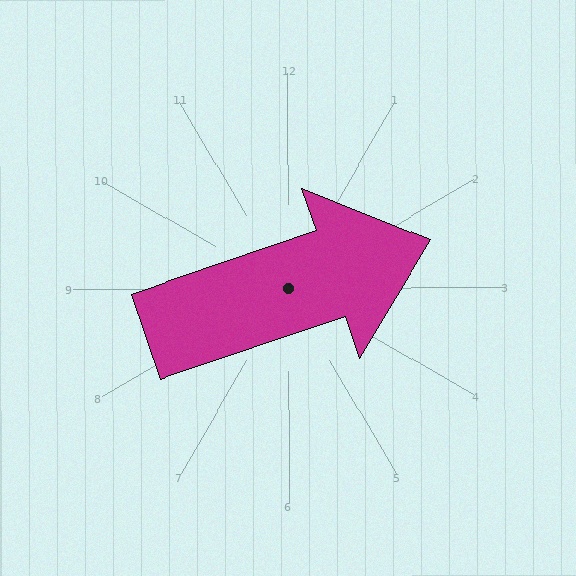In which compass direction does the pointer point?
East.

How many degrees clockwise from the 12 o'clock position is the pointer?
Approximately 71 degrees.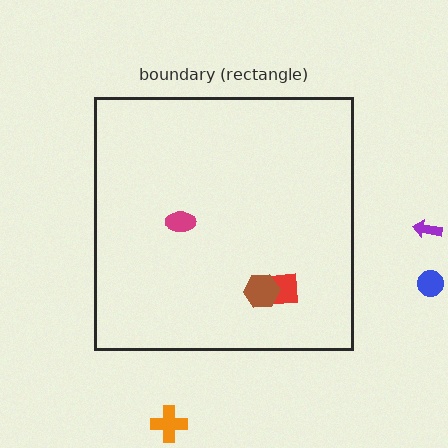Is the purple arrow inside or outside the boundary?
Outside.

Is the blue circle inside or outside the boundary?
Outside.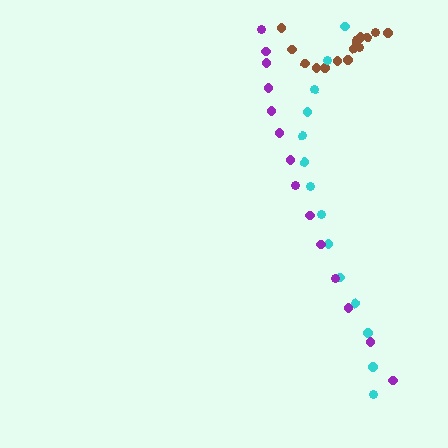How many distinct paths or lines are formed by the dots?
There are 3 distinct paths.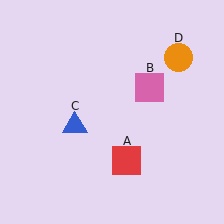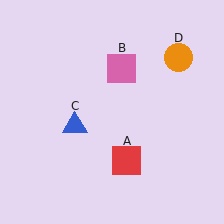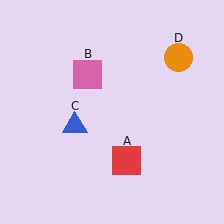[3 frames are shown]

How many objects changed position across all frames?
1 object changed position: pink square (object B).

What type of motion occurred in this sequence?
The pink square (object B) rotated counterclockwise around the center of the scene.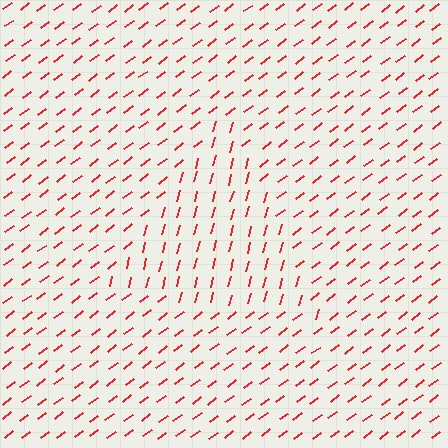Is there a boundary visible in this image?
Yes, there is a texture boundary formed by a change in line orientation.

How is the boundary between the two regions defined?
The boundary is defined purely by a change in line orientation (approximately 38 degrees difference). All lines are the same color and thickness.